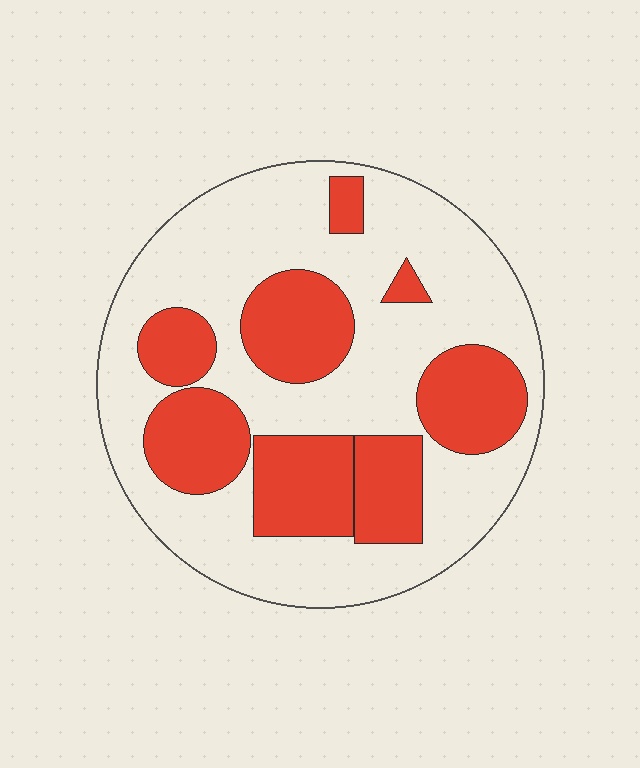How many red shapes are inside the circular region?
8.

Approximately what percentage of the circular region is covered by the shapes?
Approximately 35%.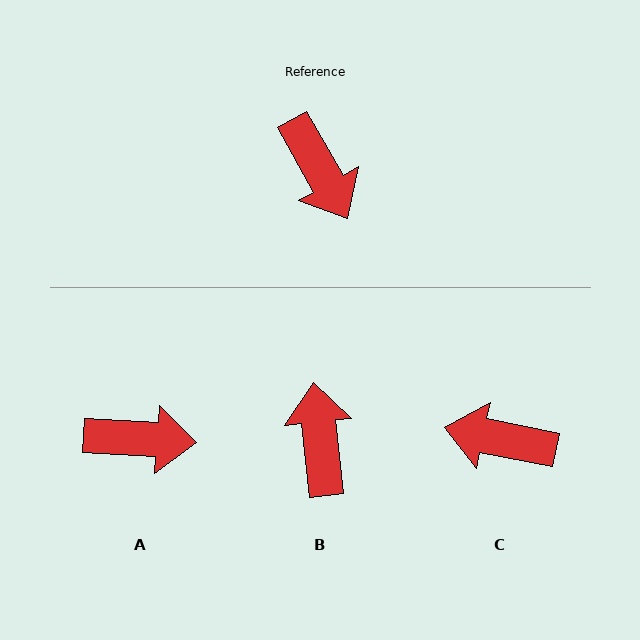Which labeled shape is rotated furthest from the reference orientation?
B, about 157 degrees away.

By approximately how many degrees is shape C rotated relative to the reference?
Approximately 131 degrees clockwise.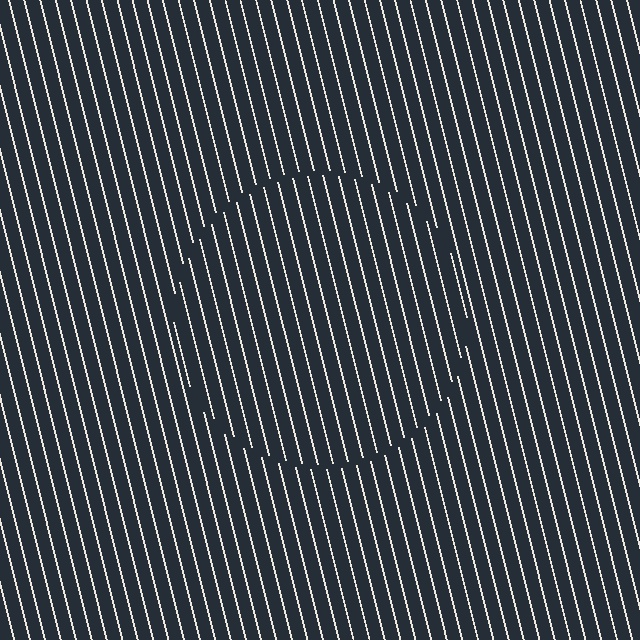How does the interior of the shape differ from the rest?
The interior of the shape contains the same grating, shifted by half a period — the contour is defined by the phase discontinuity where line-ends from the inner and outer gratings abut.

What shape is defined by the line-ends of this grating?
An illusory circle. The interior of the shape contains the same grating, shifted by half a period — the contour is defined by the phase discontinuity where line-ends from the inner and outer gratings abut.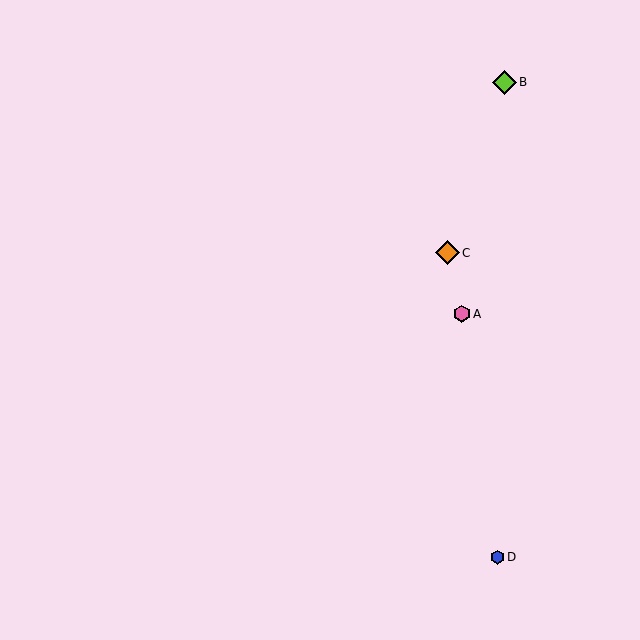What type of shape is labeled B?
Shape B is a lime diamond.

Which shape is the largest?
The orange diamond (labeled C) is the largest.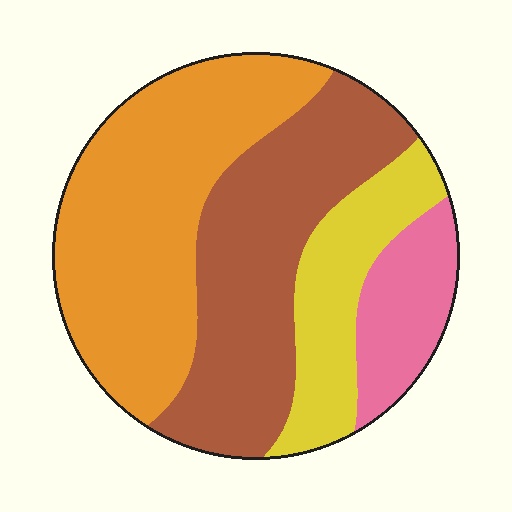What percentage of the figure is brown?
Brown covers around 35% of the figure.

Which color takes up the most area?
Orange, at roughly 40%.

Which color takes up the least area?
Pink, at roughly 10%.